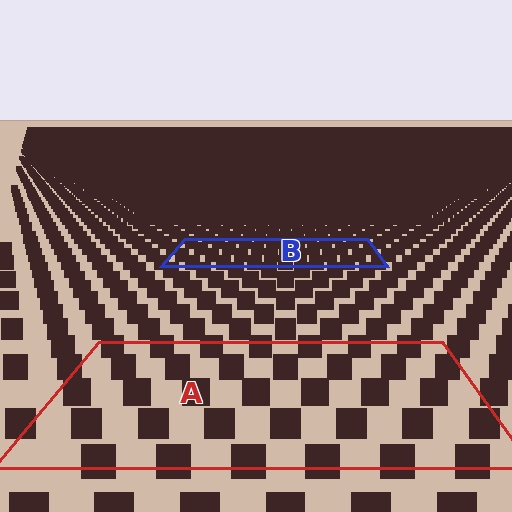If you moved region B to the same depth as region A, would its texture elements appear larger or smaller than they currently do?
They would appear larger. At a closer depth, the same texture elements are projected at a bigger on-screen size.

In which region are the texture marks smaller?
The texture marks are smaller in region B, because it is farther away.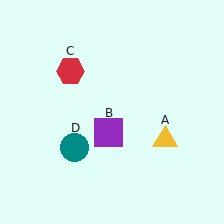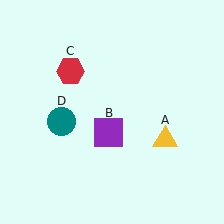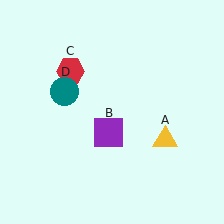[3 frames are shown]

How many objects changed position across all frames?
1 object changed position: teal circle (object D).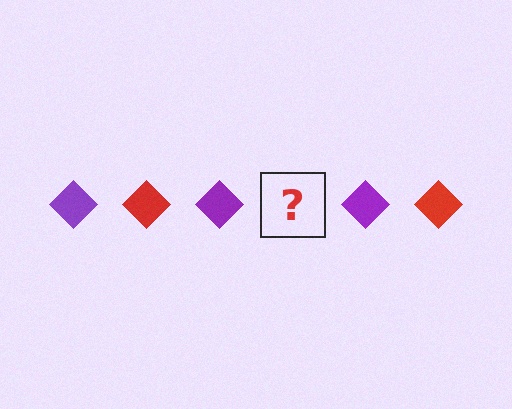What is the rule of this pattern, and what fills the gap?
The rule is that the pattern cycles through purple, red diamonds. The gap should be filled with a red diamond.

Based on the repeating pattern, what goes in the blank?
The blank should be a red diamond.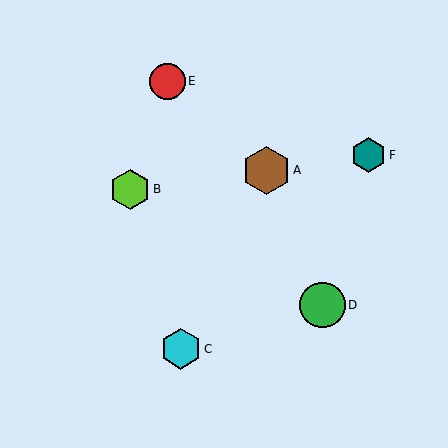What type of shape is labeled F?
Shape F is a teal hexagon.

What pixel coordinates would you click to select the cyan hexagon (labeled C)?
Click at (181, 349) to select the cyan hexagon C.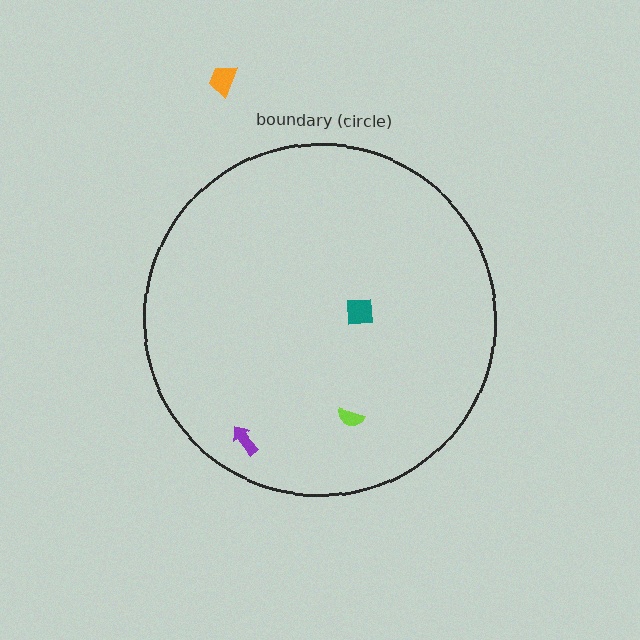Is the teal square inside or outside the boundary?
Inside.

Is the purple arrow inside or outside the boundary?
Inside.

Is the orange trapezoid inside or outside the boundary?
Outside.